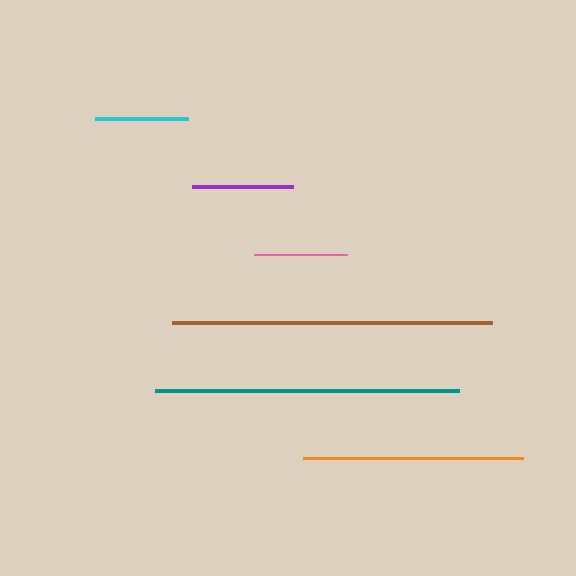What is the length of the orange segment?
The orange segment is approximately 220 pixels long.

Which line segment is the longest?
The brown line is the longest at approximately 320 pixels.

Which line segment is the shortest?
The cyan line is the shortest at approximately 93 pixels.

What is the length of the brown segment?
The brown segment is approximately 320 pixels long.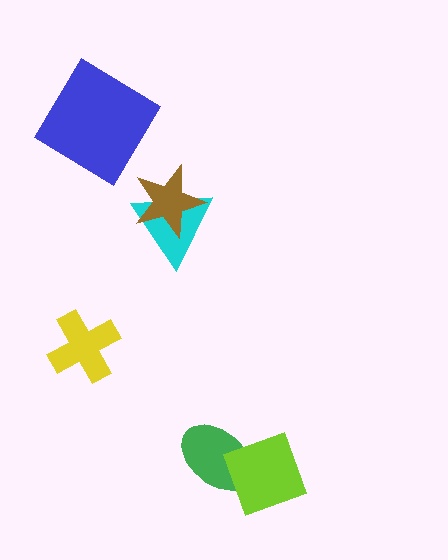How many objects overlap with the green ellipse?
1 object overlaps with the green ellipse.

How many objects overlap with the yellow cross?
0 objects overlap with the yellow cross.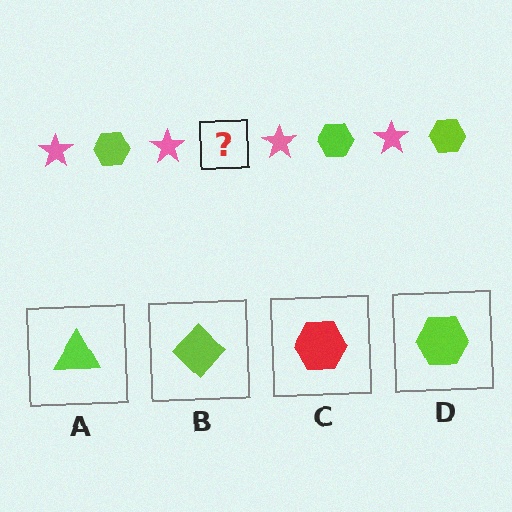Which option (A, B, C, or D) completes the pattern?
D.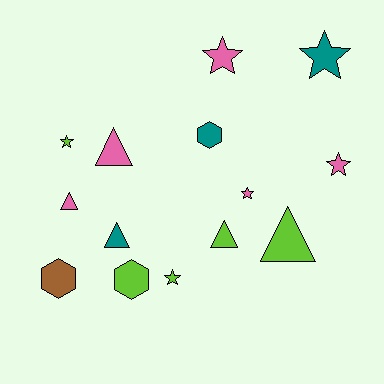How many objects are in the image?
There are 14 objects.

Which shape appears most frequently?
Star, with 6 objects.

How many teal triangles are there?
There is 1 teal triangle.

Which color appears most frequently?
Lime, with 5 objects.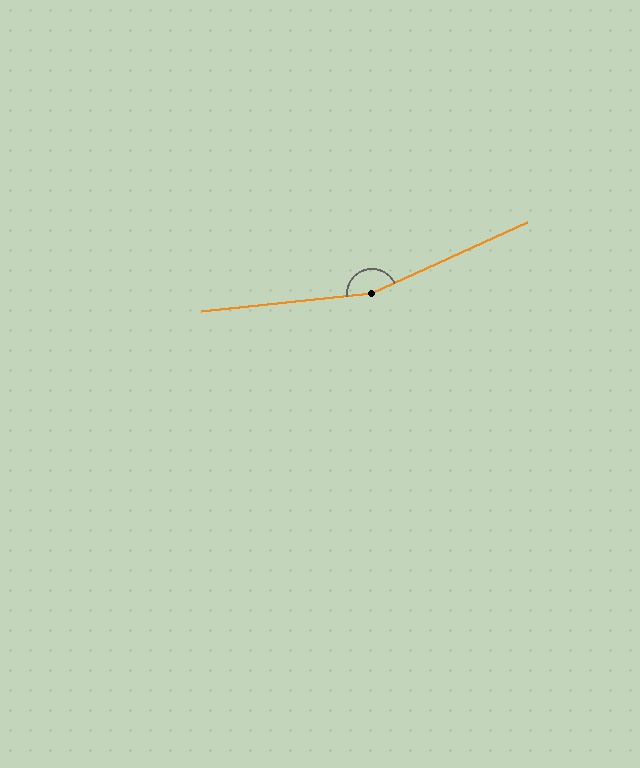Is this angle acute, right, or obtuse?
It is obtuse.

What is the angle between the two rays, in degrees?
Approximately 161 degrees.